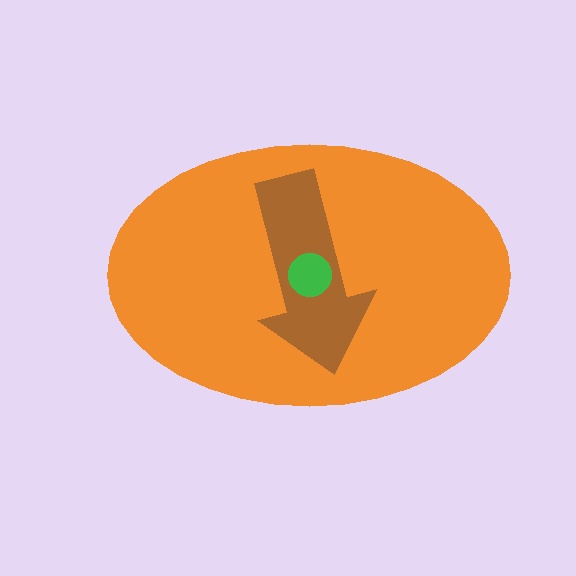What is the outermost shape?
The orange ellipse.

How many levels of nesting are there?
3.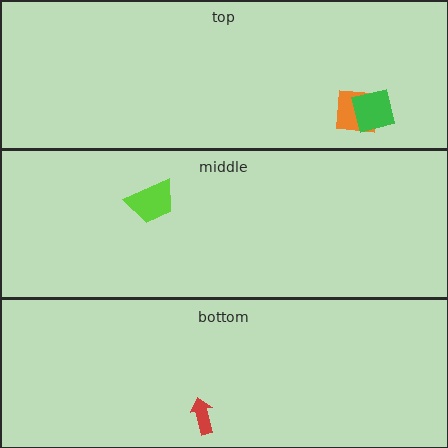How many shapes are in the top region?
2.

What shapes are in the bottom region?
The red arrow.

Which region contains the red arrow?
The bottom region.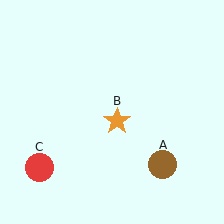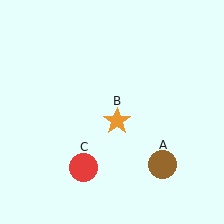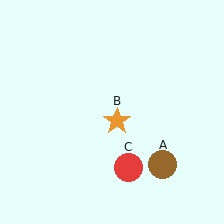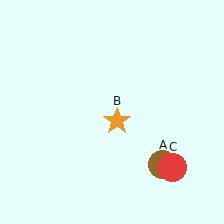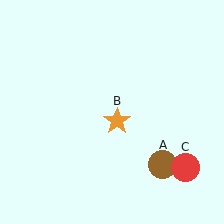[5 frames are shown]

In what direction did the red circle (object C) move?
The red circle (object C) moved right.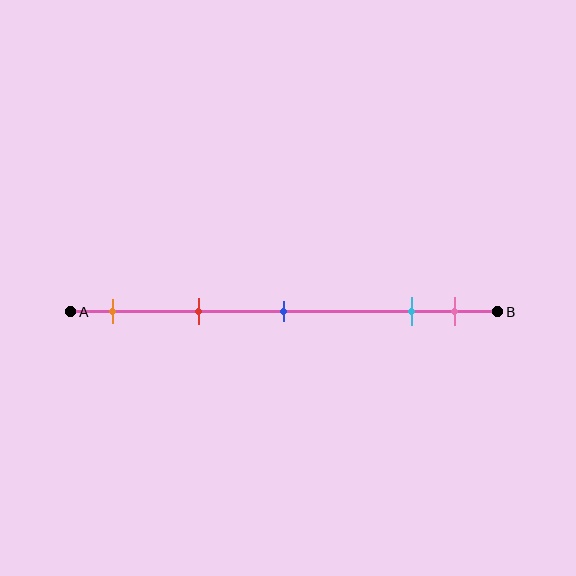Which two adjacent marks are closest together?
The cyan and pink marks are the closest adjacent pair.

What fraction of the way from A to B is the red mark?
The red mark is approximately 30% (0.3) of the way from A to B.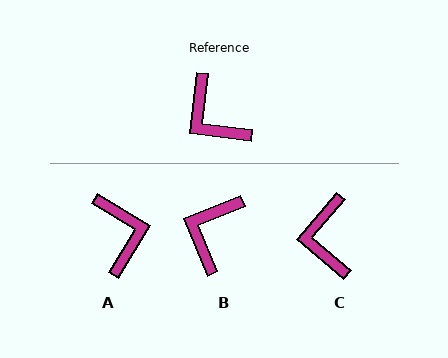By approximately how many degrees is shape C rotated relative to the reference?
Approximately 34 degrees clockwise.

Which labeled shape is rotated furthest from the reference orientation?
A, about 155 degrees away.